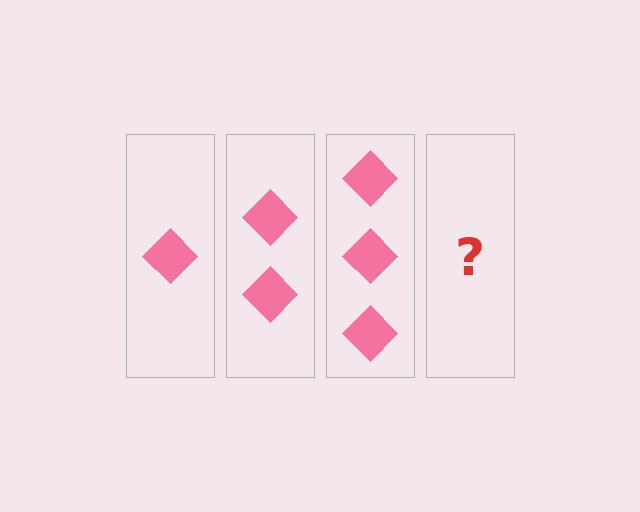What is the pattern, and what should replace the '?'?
The pattern is that each step adds one more diamond. The '?' should be 4 diamonds.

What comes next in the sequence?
The next element should be 4 diamonds.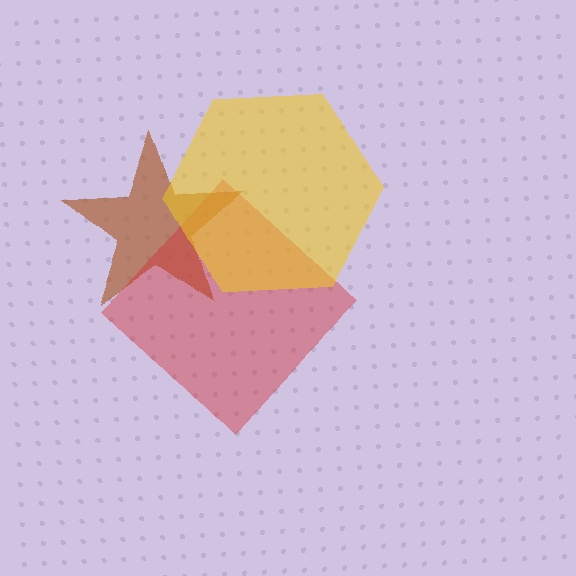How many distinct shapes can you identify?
There are 3 distinct shapes: a brown star, a red diamond, a yellow hexagon.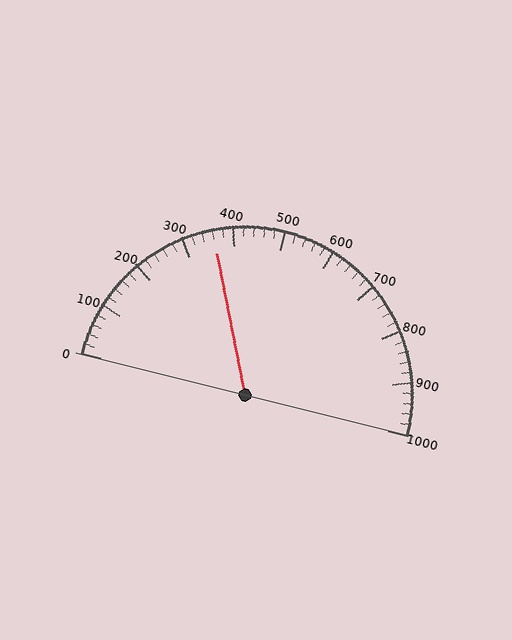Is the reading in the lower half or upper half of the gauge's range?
The reading is in the lower half of the range (0 to 1000).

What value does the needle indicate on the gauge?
The needle indicates approximately 360.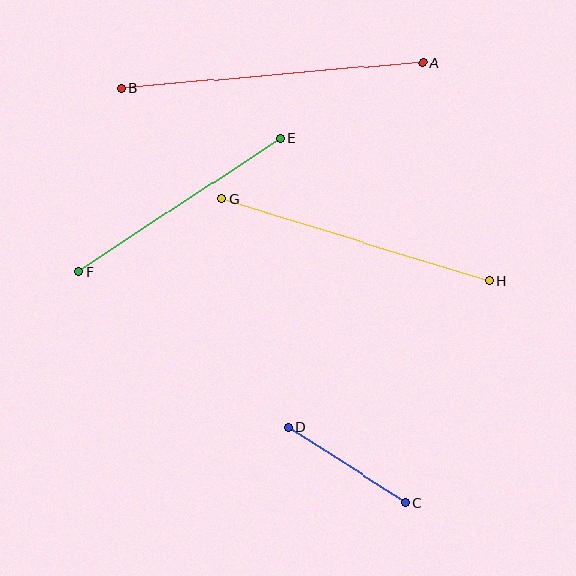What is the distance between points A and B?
The distance is approximately 303 pixels.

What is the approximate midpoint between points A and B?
The midpoint is at approximately (272, 76) pixels.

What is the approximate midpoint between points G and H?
The midpoint is at approximately (356, 240) pixels.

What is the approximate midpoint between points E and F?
The midpoint is at approximately (180, 205) pixels.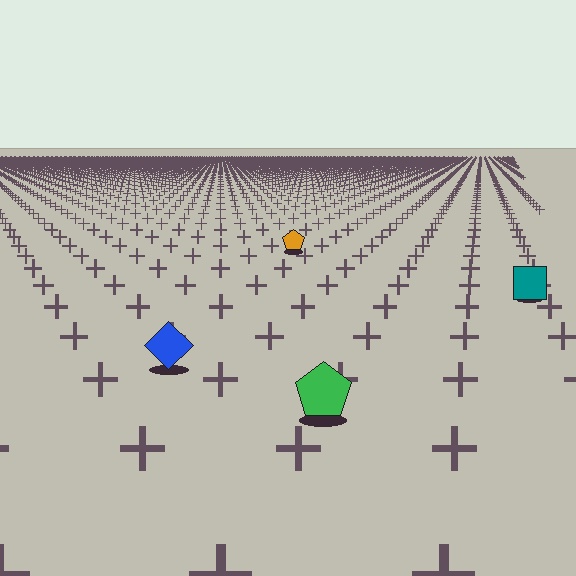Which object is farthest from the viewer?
The orange pentagon is farthest from the viewer. It appears smaller and the ground texture around it is denser.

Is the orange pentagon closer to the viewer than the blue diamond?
No. The blue diamond is closer — you can tell from the texture gradient: the ground texture is coarser near it.